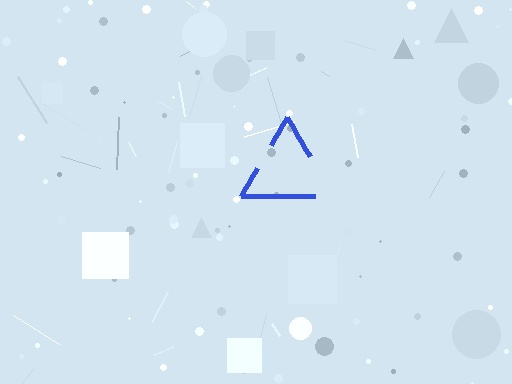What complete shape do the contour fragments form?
The contour fragments form a triangle.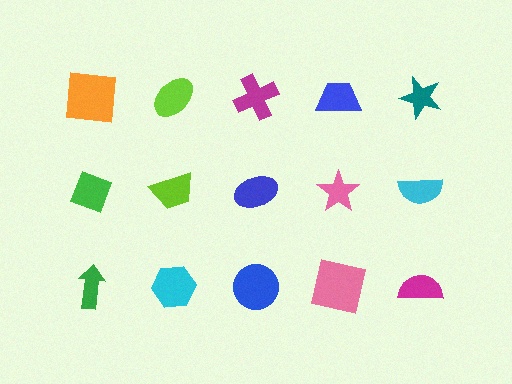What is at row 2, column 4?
A pink star.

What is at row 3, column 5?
A magenta semicircle.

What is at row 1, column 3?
A magenta cross.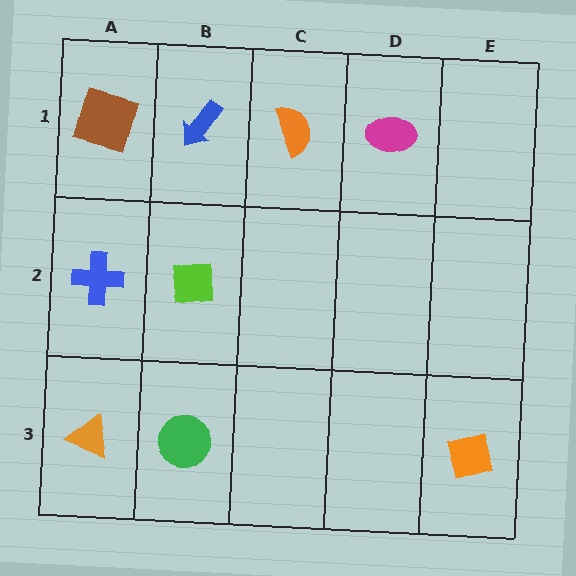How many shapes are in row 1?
4 shapes.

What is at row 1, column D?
A magenta ellipse.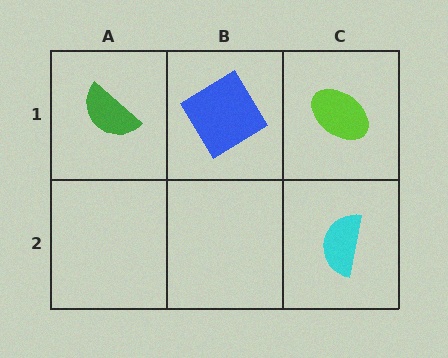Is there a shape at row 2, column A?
No, that cell is empty.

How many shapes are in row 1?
3 shapes.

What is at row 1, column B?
A blue diamond.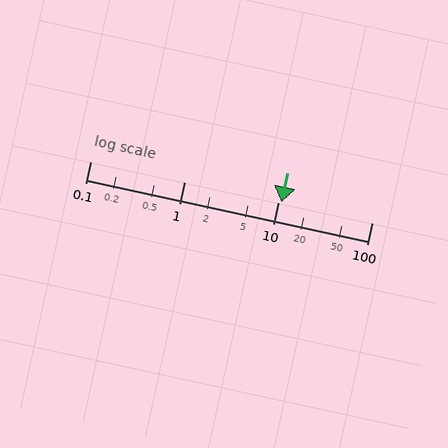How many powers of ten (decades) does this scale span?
The scale spans 3 decades, from 0.1 to 100.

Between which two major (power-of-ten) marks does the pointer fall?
The pointer is between 10 and 100.